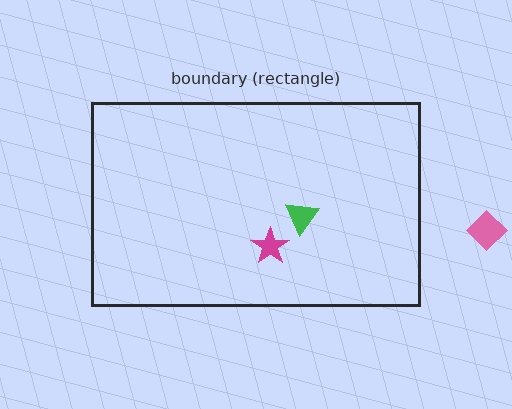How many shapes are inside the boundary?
2 inside, 1 outside.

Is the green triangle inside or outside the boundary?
Inside.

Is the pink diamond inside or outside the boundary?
Outside.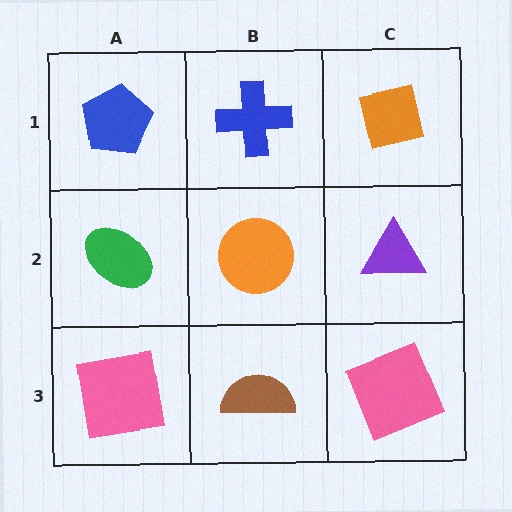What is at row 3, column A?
A pink square.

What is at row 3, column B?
A brown semicircle.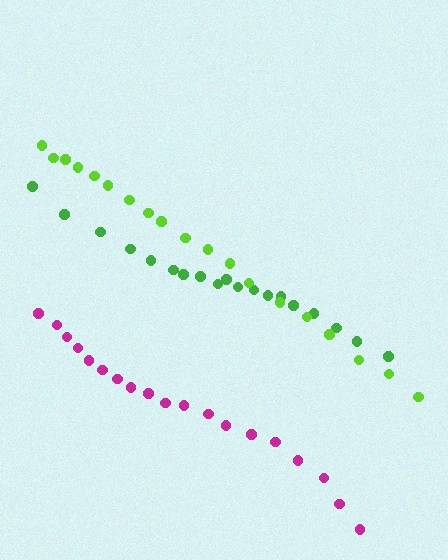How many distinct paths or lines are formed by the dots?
There are 3 distinct paths.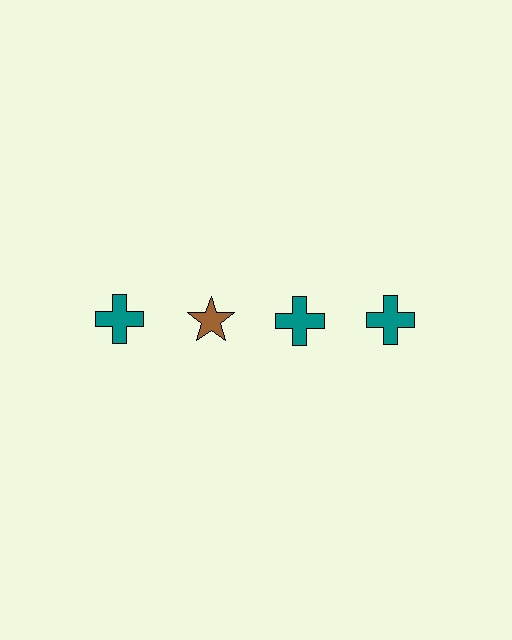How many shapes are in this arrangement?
There are 4 shapes arranged in a grid pattern.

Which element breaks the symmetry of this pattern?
The brown star in the top row, second from left column breaks the symmetry. All other shapes are teal crosses.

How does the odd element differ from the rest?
It differs in both color (brown instead of teal) and shape (star instead of cross).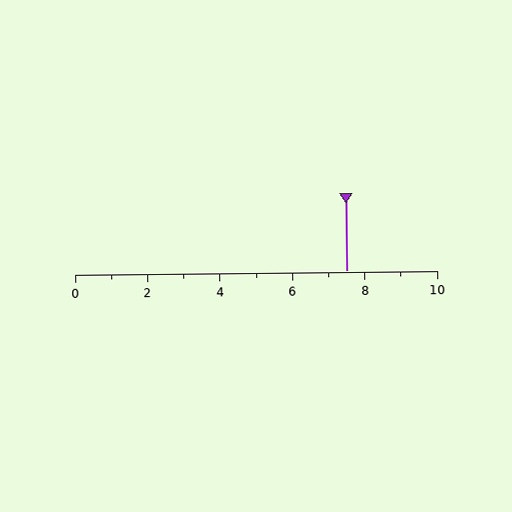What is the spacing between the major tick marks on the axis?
The major ticks are spaced 2 apart.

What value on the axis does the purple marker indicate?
The marker indicates approximately 7.5.